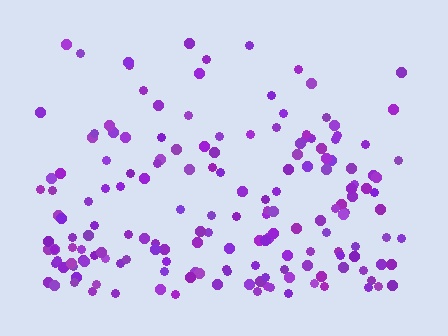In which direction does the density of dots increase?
From top to bottom, with the bottom side densest.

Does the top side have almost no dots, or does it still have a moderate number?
Still a moderate number, just noticeably fewer than the bottom.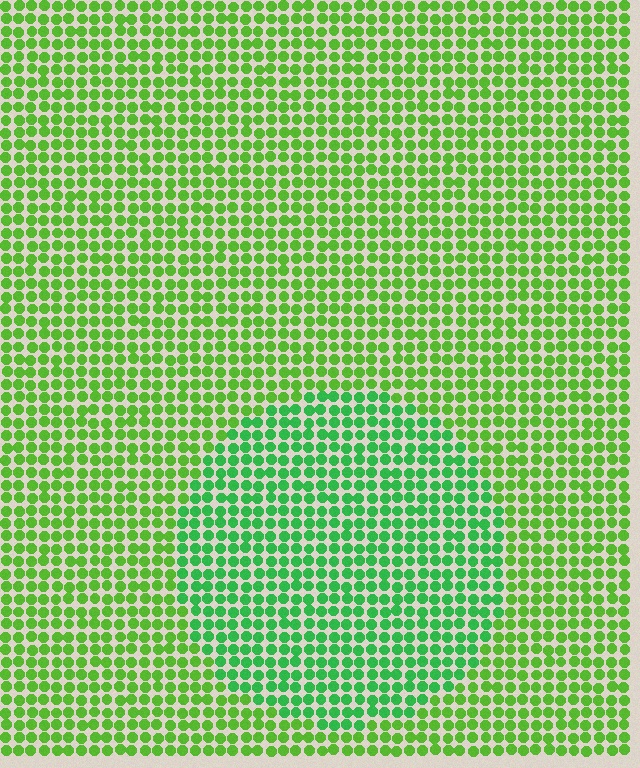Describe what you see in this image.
The image is filled with small lime elements in a uniform arrangement. A circle-shaped region is visible where the elements are tinted to a slightly different hue, forming a subtle color boundary.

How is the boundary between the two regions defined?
The boundary is defined purely by a slight shift in hue (about 29 degrees). Spacing, size, and orientation are identical on both sides.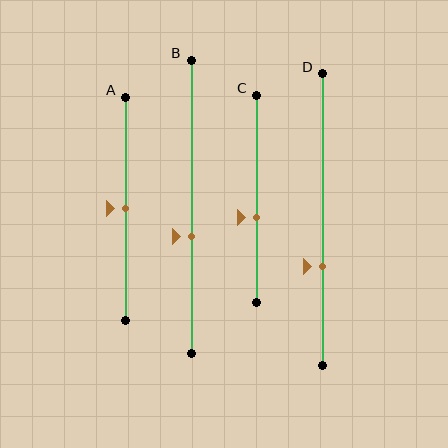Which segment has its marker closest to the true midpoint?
Segment A has its marker closest to the true midpoint.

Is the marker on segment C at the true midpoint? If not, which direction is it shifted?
No, the marker on segment C is shifted downward by about 9% of the segment length.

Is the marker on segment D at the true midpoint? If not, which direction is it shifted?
No, the marker on segment D is shifted downward by about 16% of the segment length.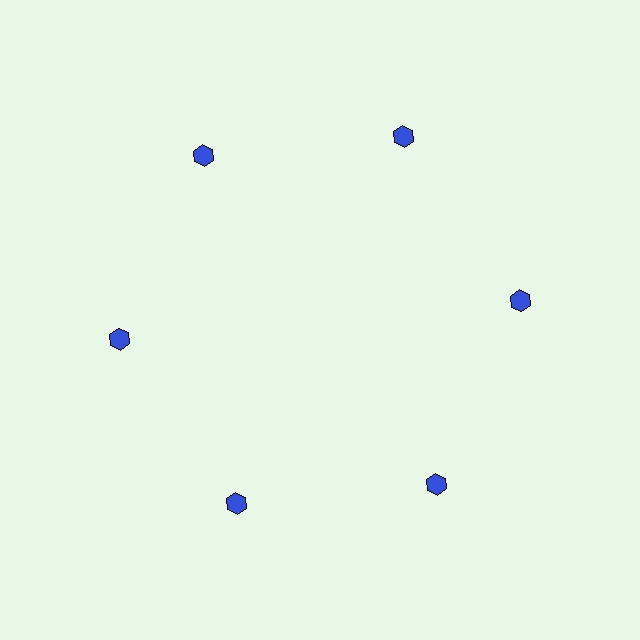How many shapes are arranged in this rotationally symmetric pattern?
There are 6 shapes, arranged in 6 groups of 1.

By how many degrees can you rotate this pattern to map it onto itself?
The pattern maps onto itself every 60 degrees of rotation.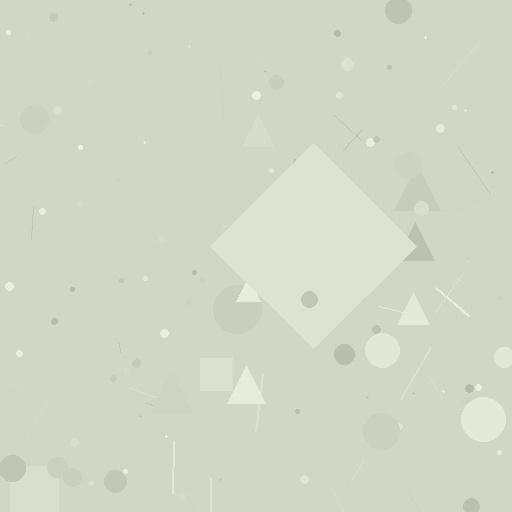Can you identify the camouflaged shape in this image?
The camouflaged shape is a diamond.